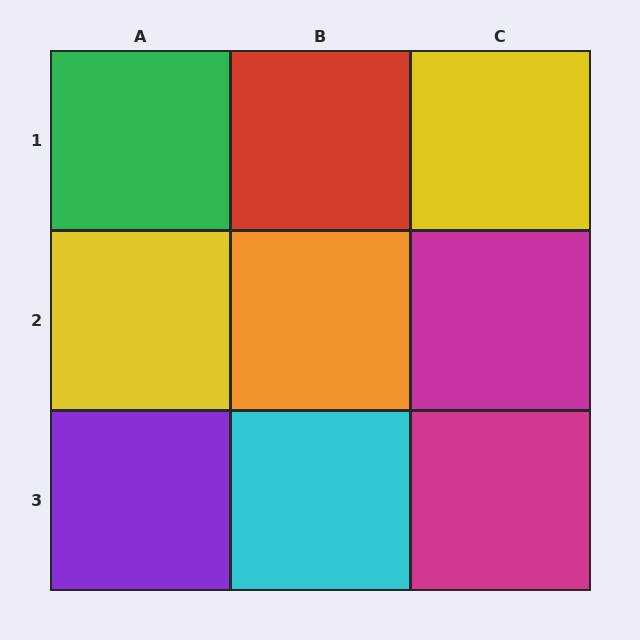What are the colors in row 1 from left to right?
Green, red, yellow.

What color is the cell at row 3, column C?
Magenta.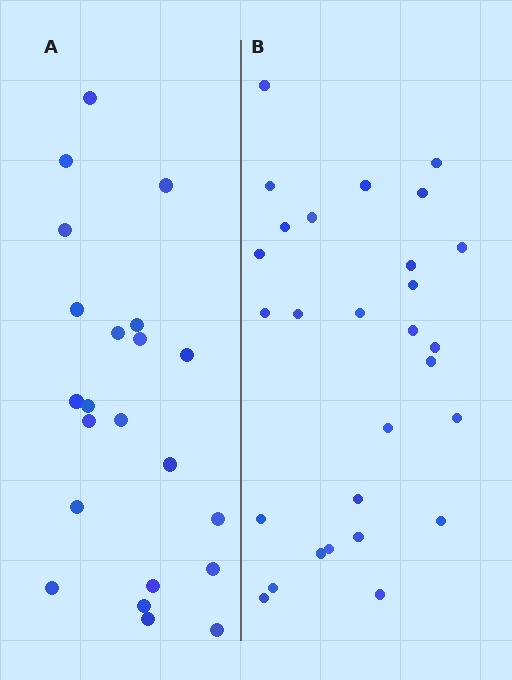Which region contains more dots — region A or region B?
Region B (the right region) has more dots.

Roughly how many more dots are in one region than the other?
Region B has about 6 more dots than region A.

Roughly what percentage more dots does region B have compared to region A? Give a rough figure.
About 25% more.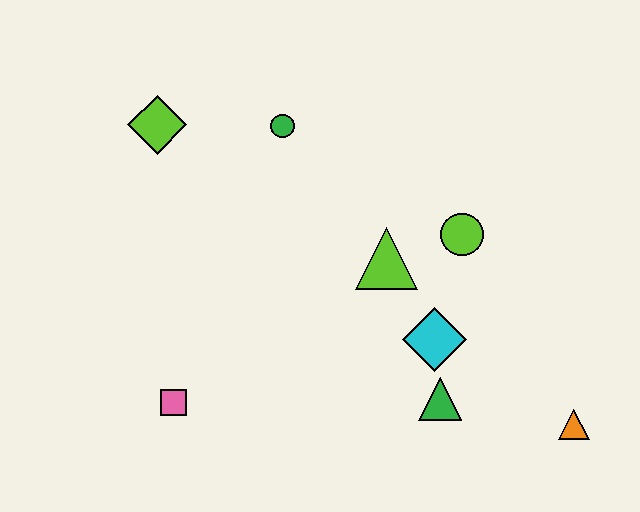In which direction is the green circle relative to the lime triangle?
The green circle is above the lime triangle.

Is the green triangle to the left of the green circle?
No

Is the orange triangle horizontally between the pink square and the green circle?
No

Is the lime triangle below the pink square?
No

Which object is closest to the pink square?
The lime triangle is closest to the pink square.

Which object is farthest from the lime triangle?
The lime diamond is farthest from the lime triangle.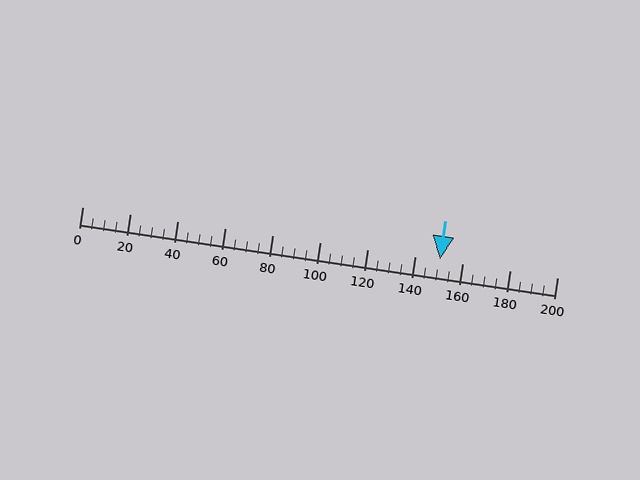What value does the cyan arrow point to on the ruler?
The cyan arrow points to approximately 150.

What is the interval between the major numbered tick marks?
The major tick marks are spaced 20 units apart.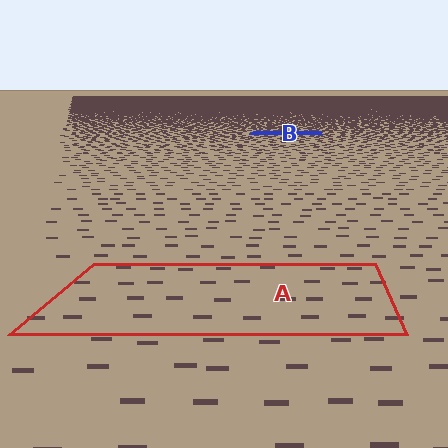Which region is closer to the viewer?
Region A is closer. The texture elements there are larger and more spread out.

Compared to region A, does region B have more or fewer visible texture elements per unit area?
Region B has more texture elements per unit area — they are packed more densely because it is farther away.